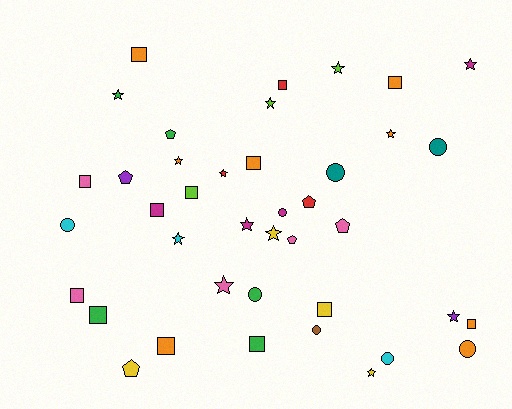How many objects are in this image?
There are 40 objects.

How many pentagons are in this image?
There are 6 pentagons.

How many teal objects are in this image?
There are 2 teal objects.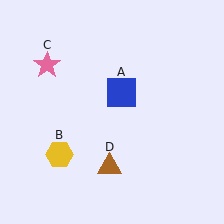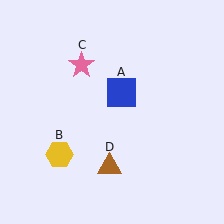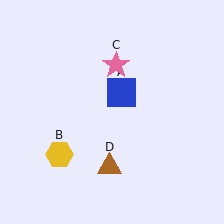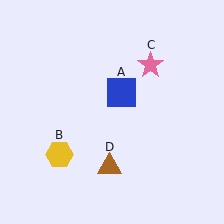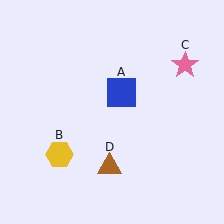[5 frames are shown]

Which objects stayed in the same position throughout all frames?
Blue square (object A) and yellow hexagon (object B) and brown triangle (object D) remained stationary.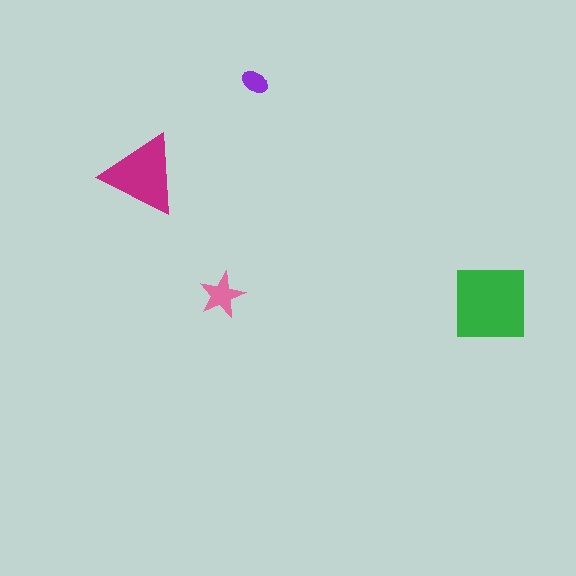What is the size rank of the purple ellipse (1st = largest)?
4th.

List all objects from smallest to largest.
The purple ellipse, the pink star, the magenta triangle, the green square.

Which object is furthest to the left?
The magenta triangle is leftmost.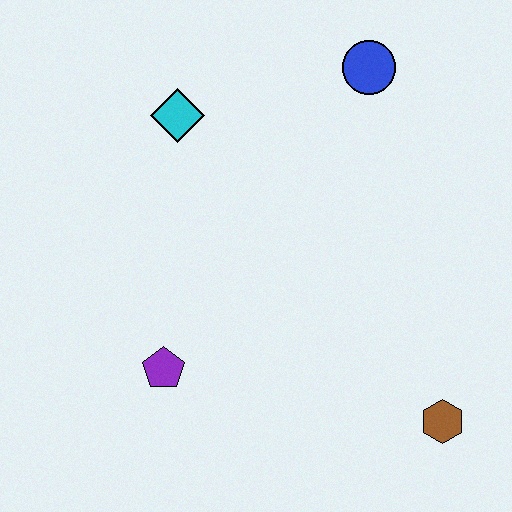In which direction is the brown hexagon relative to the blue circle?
The brown hexagon is below the blue circle.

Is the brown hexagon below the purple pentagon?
Yes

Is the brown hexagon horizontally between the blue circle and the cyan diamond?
No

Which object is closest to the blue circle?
The cyan diamond is closest to the blue circle.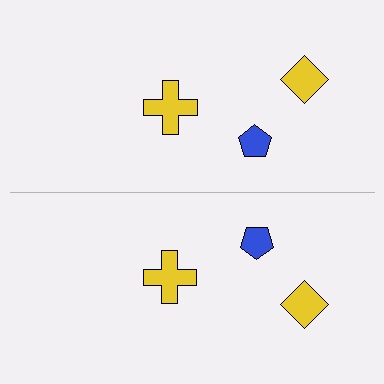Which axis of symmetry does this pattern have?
The pattern has a horizontal axis of symmetry running through the center of the image.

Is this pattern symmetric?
Yes, this pattern has bilateral (reflection) symmetry.